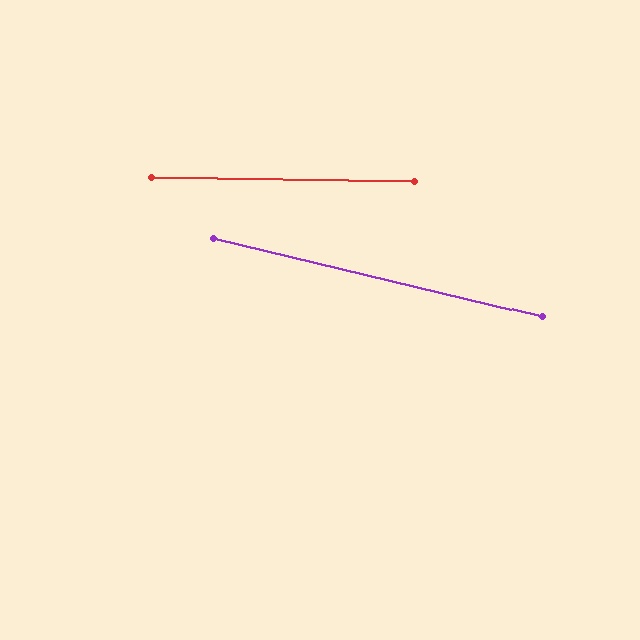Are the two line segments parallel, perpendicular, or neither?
Neither parallel nor perpendicular — they differ by about 13°.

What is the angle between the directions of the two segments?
Approximately 13 degrees.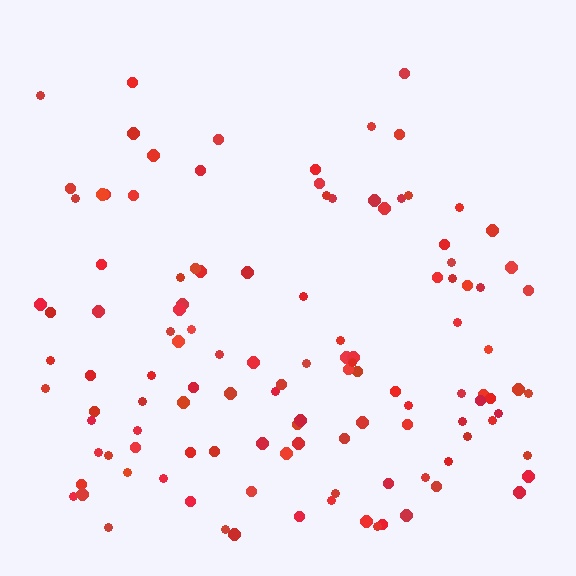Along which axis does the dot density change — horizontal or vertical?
Vertical.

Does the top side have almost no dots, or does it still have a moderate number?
Still a moderate number, just noticeably fewer than the bottom.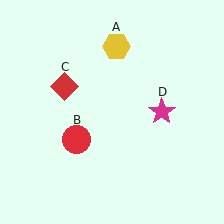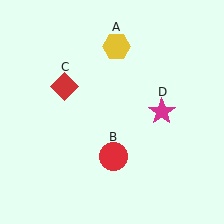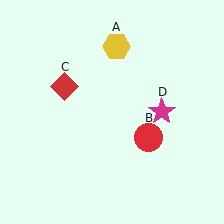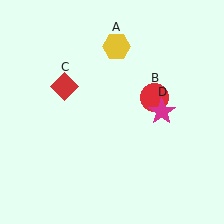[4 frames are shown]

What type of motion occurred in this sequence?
The red circle (object B) rotated counterclockwise around the center of the scene.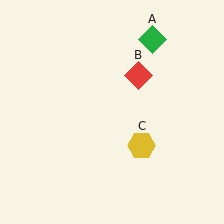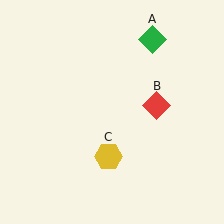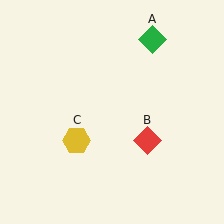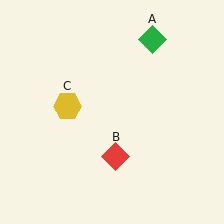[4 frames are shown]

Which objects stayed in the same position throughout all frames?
Green diamond (object A) remained stationary.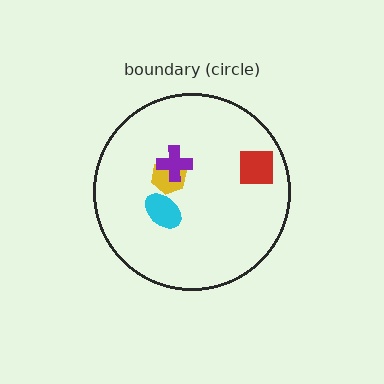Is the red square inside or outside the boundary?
Inside.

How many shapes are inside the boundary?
4 inside, 0 outside.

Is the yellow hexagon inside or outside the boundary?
Inside.